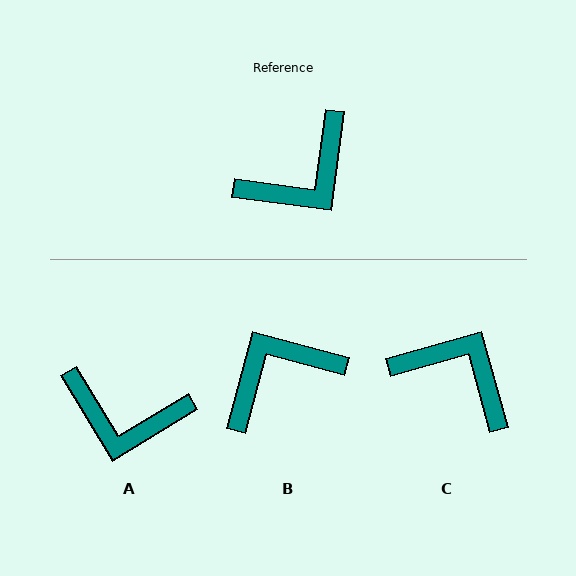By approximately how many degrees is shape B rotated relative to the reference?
Approximately 173 degrees counter-clockwise.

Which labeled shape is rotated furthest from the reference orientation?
B, about 173 degrees away.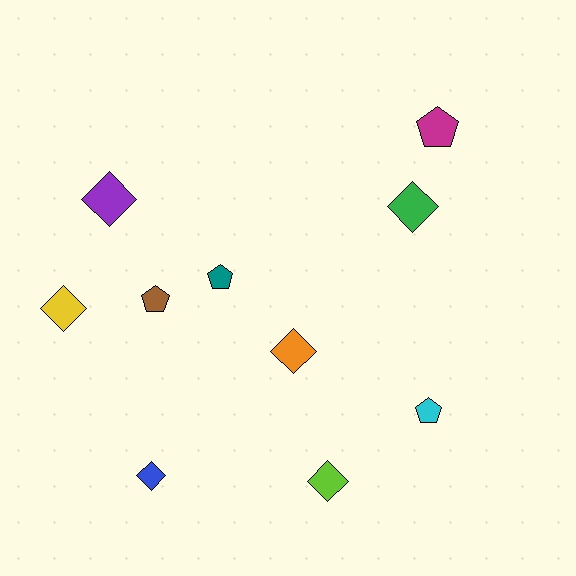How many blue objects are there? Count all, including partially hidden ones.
There is 1 blue object.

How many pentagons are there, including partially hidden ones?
There are 4 pentagons.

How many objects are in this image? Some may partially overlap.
There are 10 objects.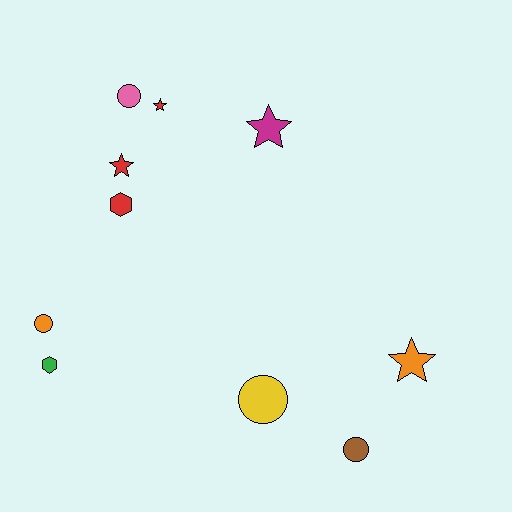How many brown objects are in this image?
There is 1 brown object.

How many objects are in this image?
There are 10 objects.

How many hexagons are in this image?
There are 2 hexagons.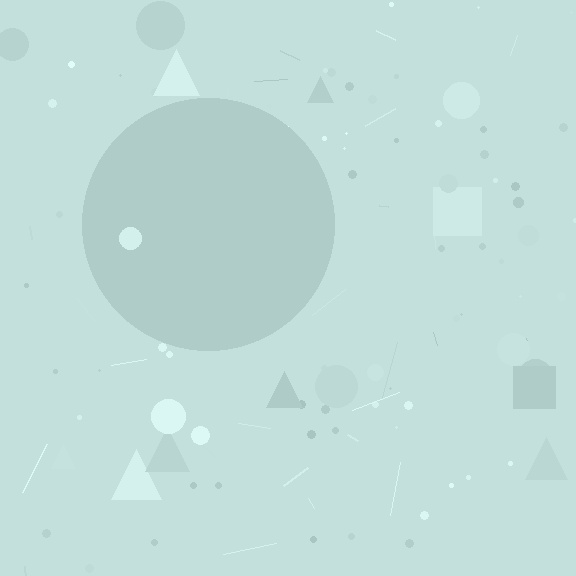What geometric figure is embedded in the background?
A circle is embedded in the background.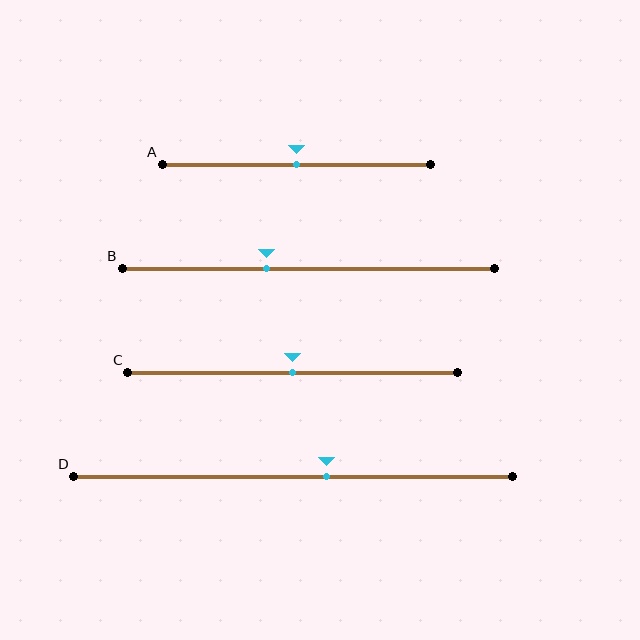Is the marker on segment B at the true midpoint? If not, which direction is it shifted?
No, the marker on segment B is shifted to the left by about 11% of the segment length.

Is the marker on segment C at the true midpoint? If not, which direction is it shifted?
Yes, the marker on segment C is at the true midpoint.